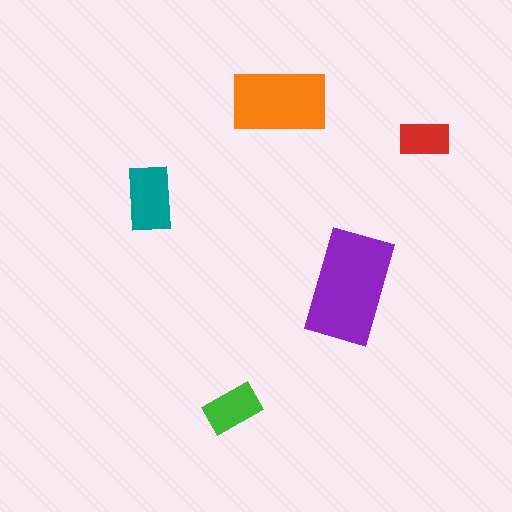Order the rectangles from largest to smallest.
the purple one, the orange one, the teal one, the green one, the red one.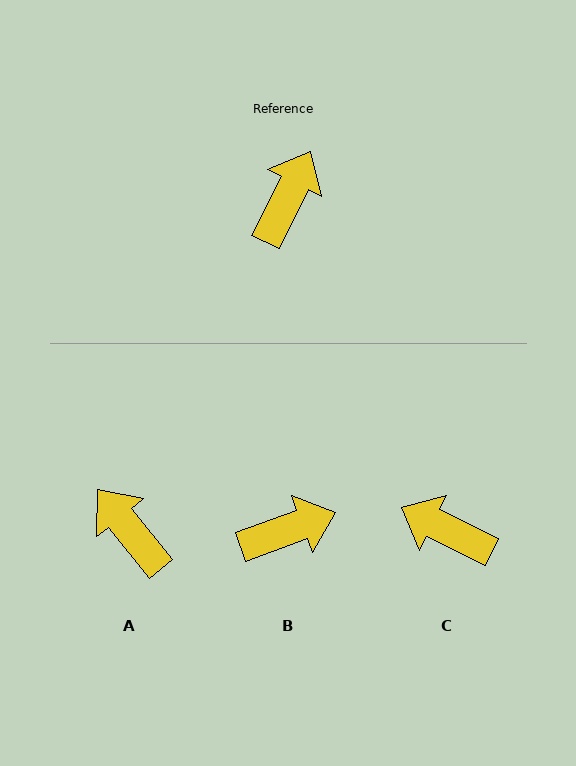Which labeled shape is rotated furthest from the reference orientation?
C, about 90 degrees away.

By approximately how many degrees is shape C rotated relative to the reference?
Approximately 90 degrees counter-clockwise.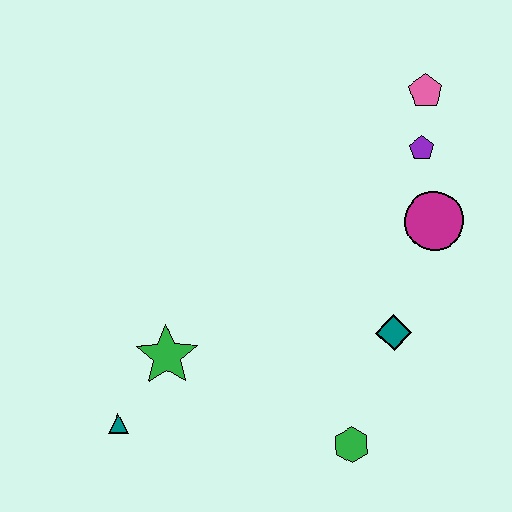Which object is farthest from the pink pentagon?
The teal triangle is farthest from the pink pentagon.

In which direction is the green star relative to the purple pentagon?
The green star is to the left of the purple pentagon.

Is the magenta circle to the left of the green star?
No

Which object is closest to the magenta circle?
The purple pentagon is closest to the magenta circle.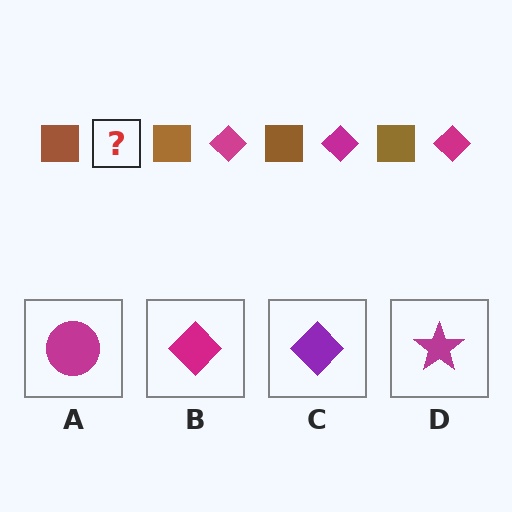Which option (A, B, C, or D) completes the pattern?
B.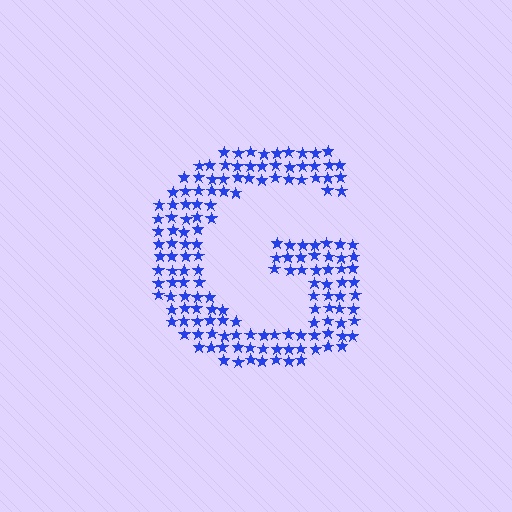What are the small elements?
The small elements are stars.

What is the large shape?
The large shape is the letter G.